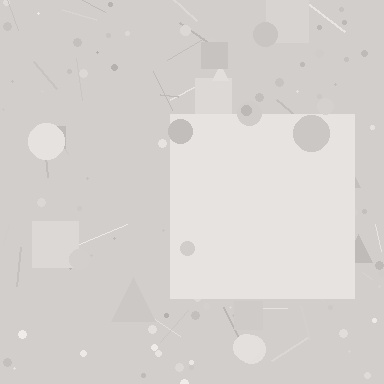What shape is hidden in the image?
A square is hidden in the image.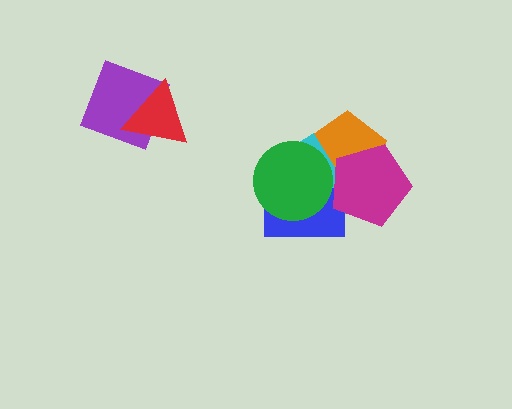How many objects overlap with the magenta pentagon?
3 objects overlap with the magenta pentagon.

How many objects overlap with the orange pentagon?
3 objects overlap with the orange pentagon.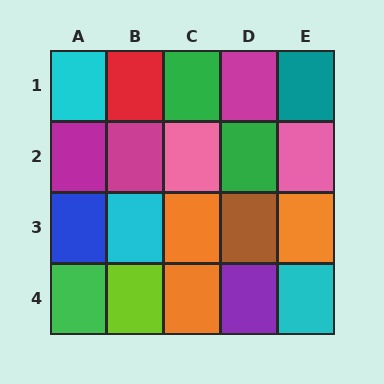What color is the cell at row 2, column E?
Pink.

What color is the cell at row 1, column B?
Red.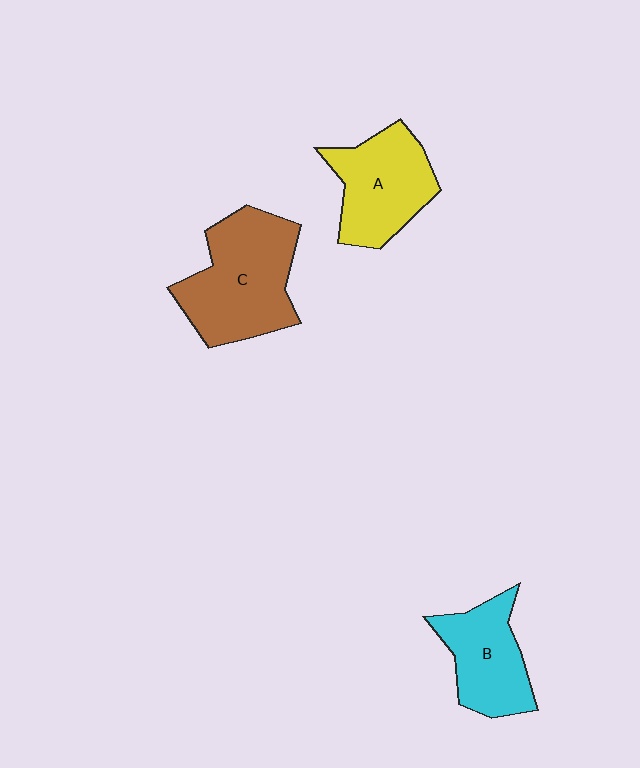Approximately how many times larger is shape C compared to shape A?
Approximately 1.3 times.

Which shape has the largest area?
Shape C (brown).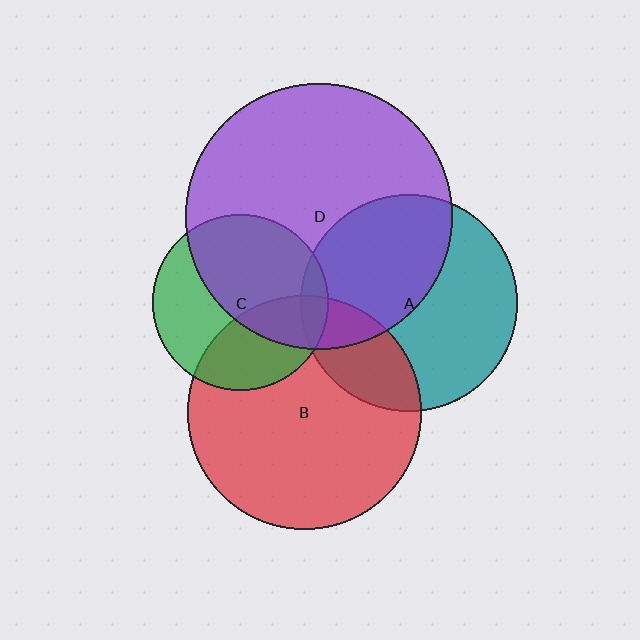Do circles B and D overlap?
Yes.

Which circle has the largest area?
Circle D (purple).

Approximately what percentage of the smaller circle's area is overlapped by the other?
Approximately 15%.